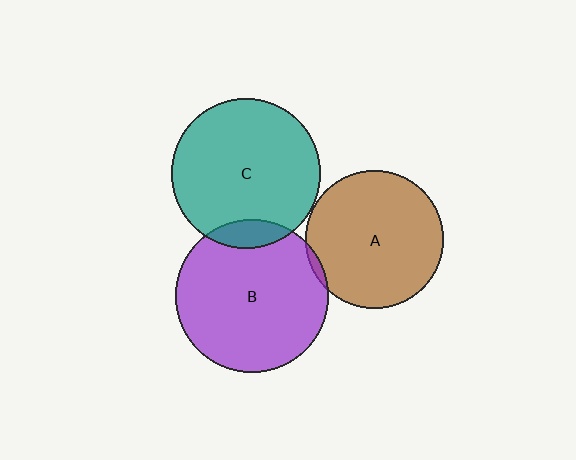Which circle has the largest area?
Circle B (purple).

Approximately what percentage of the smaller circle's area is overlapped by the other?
Approximately 10%.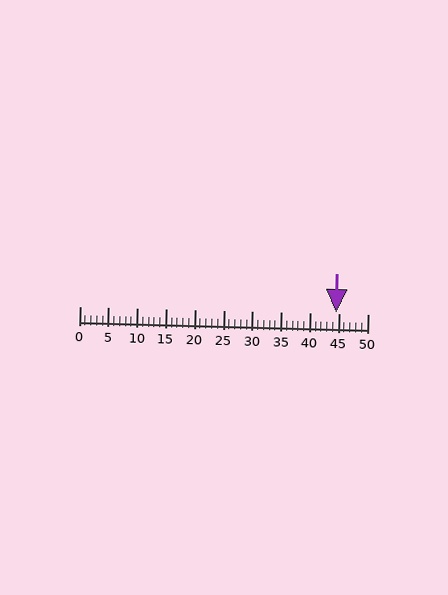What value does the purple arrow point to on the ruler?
The purple arrow points to approximately 45.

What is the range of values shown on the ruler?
The ruler shows values from 0 to 50.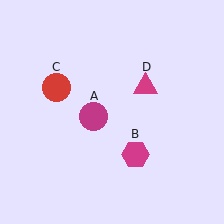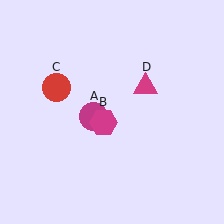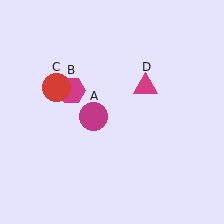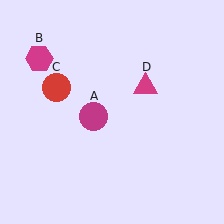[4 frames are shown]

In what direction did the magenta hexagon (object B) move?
The magenta hexagon (object B) moved up and to the left.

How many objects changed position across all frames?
1 object changed position: magenta hexagon (object B).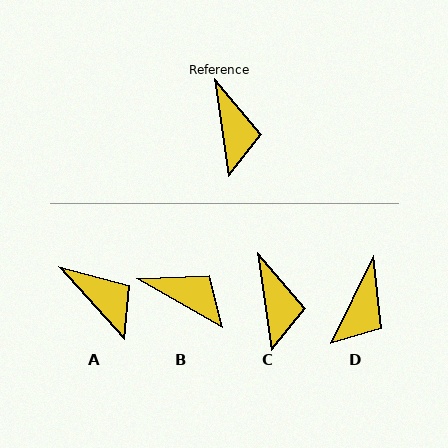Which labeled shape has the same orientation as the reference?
C.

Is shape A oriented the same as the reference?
No, it is off by about 34 degrees.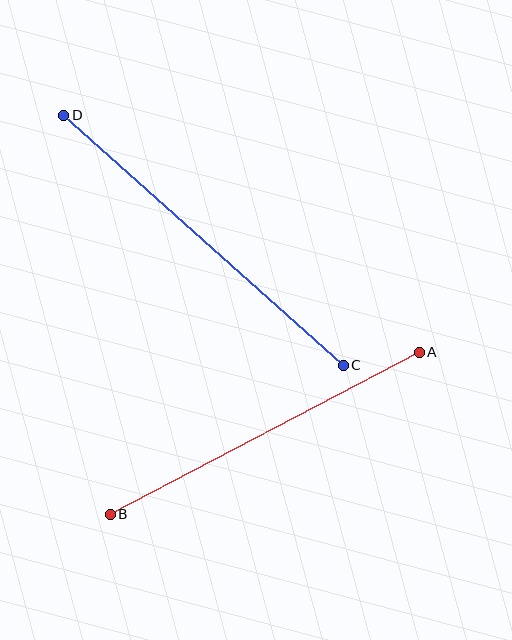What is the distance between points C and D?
The distance is approximately 375 pixels.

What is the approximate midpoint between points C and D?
The midpoint is at approximately (203, 240) pixels.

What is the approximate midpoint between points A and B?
The midpoint is at approximately (265, 433) pixels.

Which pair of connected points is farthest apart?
Points C and D are farthest apart.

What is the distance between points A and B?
The distance is approximately 349 pixels.